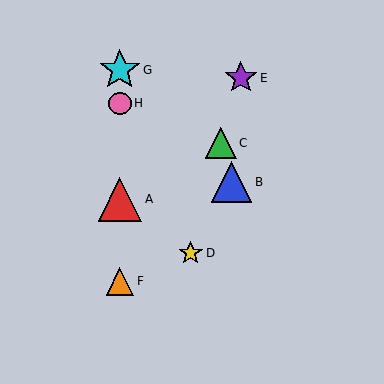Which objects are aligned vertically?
Objects A, F, G, H are aligned vertically.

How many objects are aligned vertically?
4 objects (A, F, G, H) are aligned vertically.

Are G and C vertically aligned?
No, G is at x≈120 and C is at x≈221.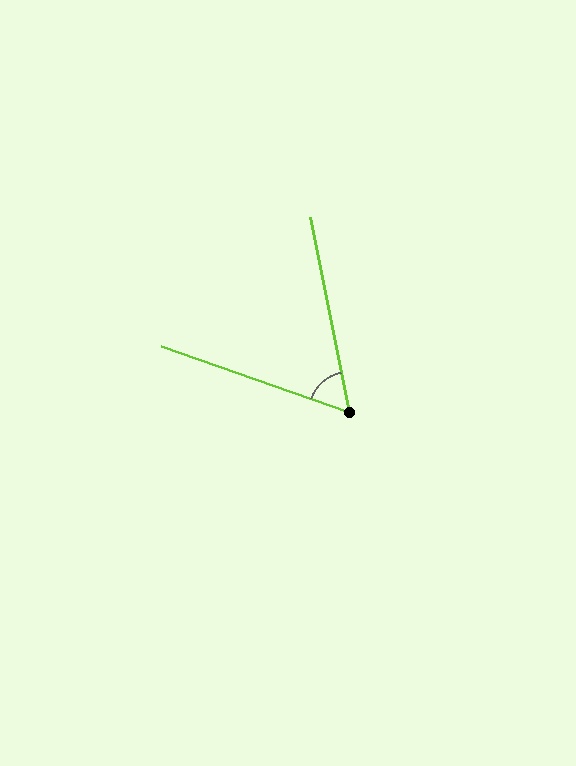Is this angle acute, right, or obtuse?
It is acute.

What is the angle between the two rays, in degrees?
Approximately 59 degrees.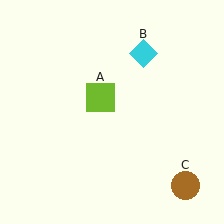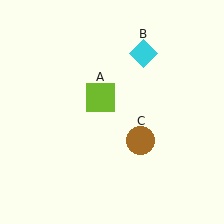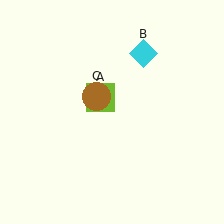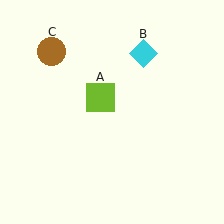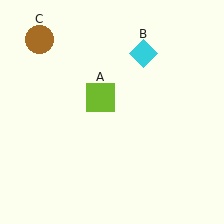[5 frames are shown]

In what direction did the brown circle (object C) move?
The brown circle (object C) moved up and to the left.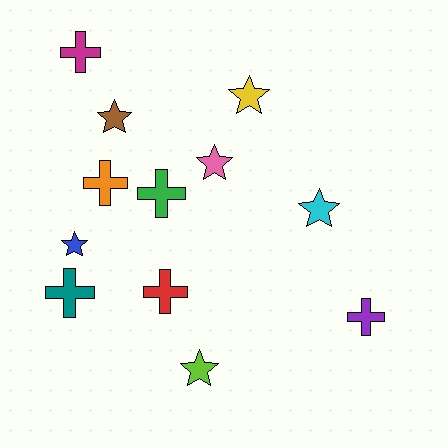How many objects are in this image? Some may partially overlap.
There are 12 objects.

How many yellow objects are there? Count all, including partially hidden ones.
There is 1 yellow object.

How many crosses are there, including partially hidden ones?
There are 6 crosses.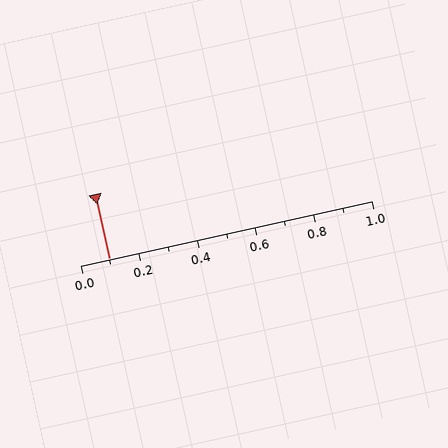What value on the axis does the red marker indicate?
The marker indicates approximately 0.1.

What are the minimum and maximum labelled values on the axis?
The axis runs from 0.0 to 1.0.